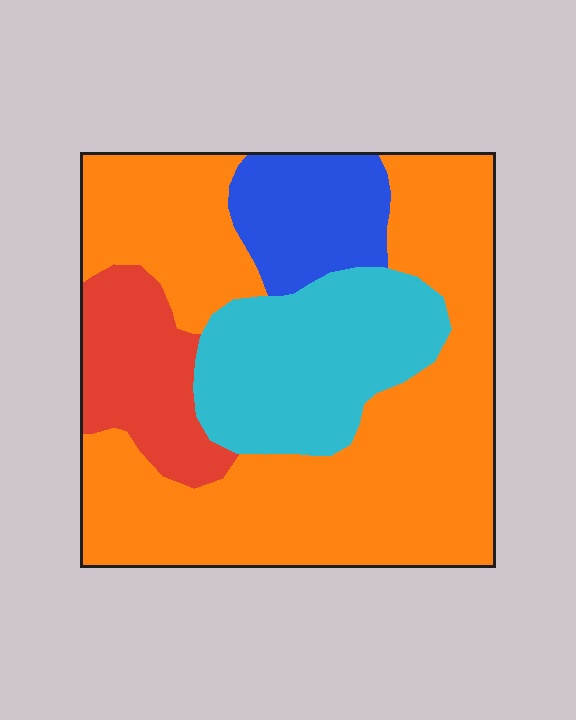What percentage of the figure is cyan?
Cyan takes up between a sixth and a third of the figure.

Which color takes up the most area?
Orange, at roughly 55%.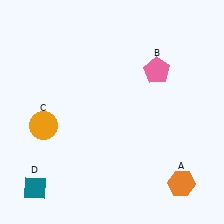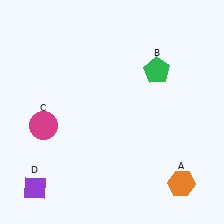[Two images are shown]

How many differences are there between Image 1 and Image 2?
There are 3 differences between the two images.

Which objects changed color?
B changed from pink to green. C changed from orange to magenta. D changed from teal to purple.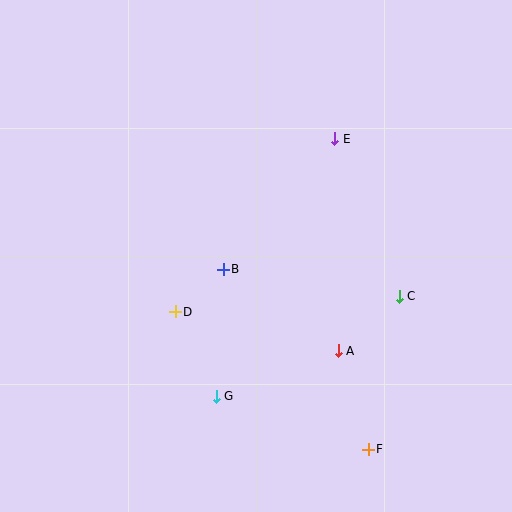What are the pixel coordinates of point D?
Point D is at (175, 312).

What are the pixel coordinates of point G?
Point G is at (216, 396).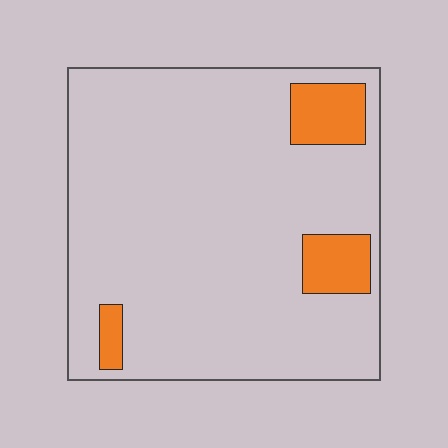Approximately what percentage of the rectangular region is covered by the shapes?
Approximately 10%.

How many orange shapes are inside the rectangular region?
3.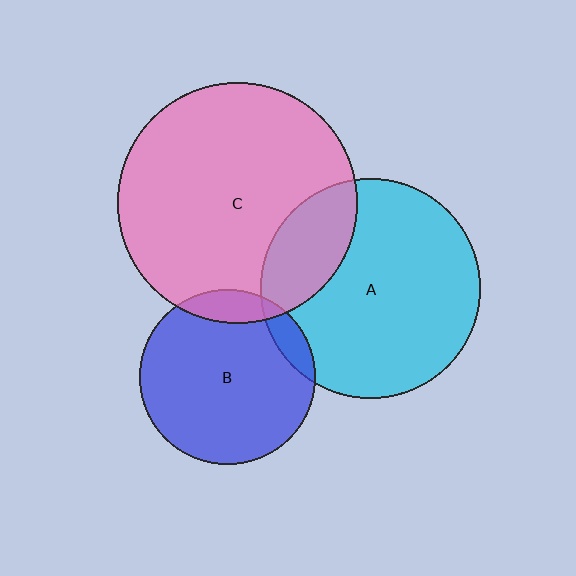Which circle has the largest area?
Circle C (pink).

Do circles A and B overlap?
Yes.